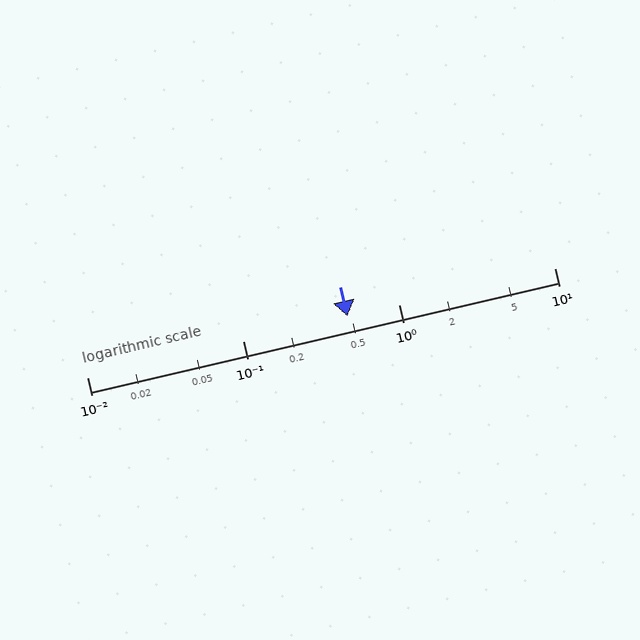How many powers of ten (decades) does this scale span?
The scale spans 3 decades, from 0.01 to 10.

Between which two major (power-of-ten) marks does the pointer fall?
The pointer is between 0.1 and 1.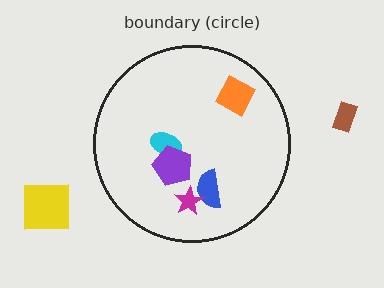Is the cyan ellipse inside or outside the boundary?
Inside.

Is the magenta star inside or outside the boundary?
Inside.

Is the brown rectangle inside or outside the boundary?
Outside.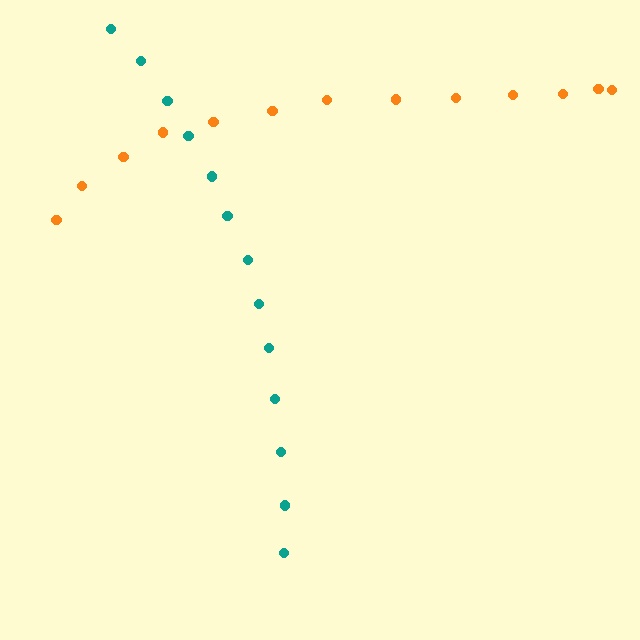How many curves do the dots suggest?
There are 2 distinct paths.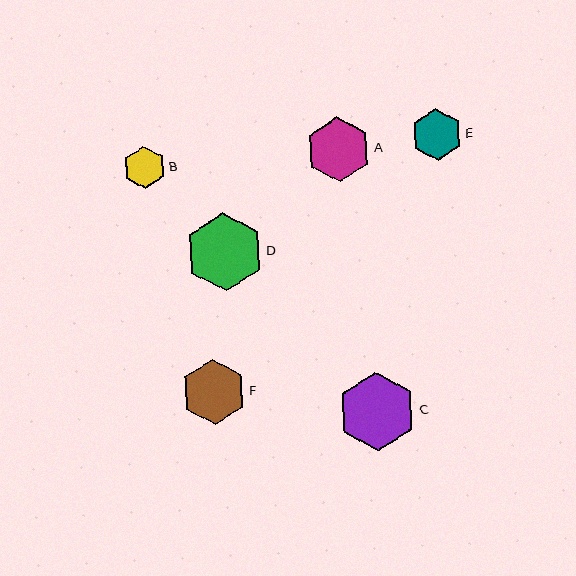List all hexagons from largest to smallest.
From largest to smallest: C, D, A, F, E, B.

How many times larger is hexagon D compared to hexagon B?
Hexagon D is approximately 1.9 times the size of hexagon B.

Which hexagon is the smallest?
Hexagon B is the smallest with a size of approximately 42 pixels.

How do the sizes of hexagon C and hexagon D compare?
Hexagon C and hexagon D are approximately the same size.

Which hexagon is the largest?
Hexagon C is the largest with a size of approximately 79 pixels.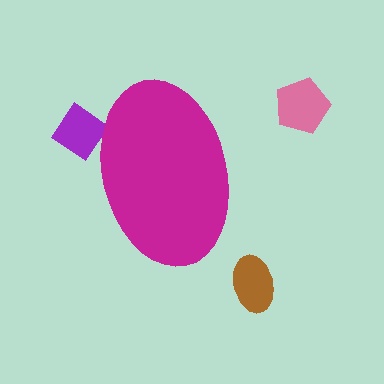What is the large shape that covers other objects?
A magenta ellipse.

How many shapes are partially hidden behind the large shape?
1 shape is partially hidden.